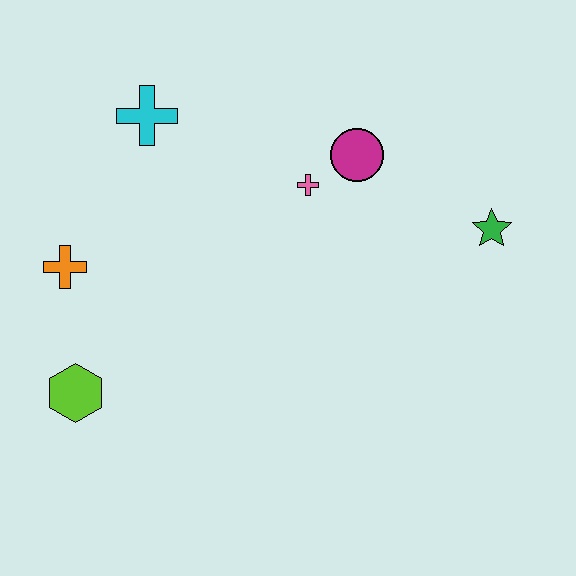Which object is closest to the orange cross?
The lime hexagon is closest to the orange cross.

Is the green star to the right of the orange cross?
Yes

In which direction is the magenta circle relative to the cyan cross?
The magenta circle is to the right of the cyan cross.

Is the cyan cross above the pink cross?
Yes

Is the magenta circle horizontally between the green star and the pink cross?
Yes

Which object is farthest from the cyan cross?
The green star is farthest from the cyan cross.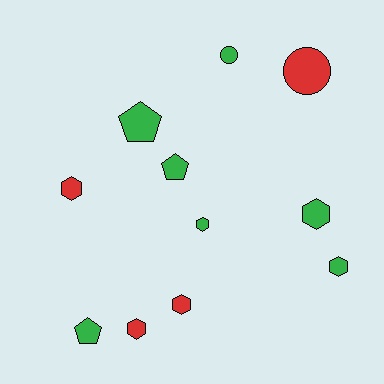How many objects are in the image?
There are 11 objects.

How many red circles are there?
There is 1 red circle.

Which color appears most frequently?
Green, with 7 objects.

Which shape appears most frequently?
Hexagon, with 6 objects.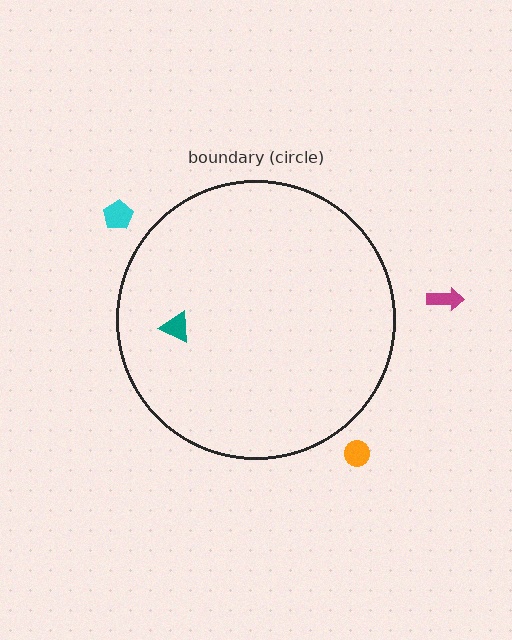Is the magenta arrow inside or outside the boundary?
Outside.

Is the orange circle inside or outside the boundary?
Outside.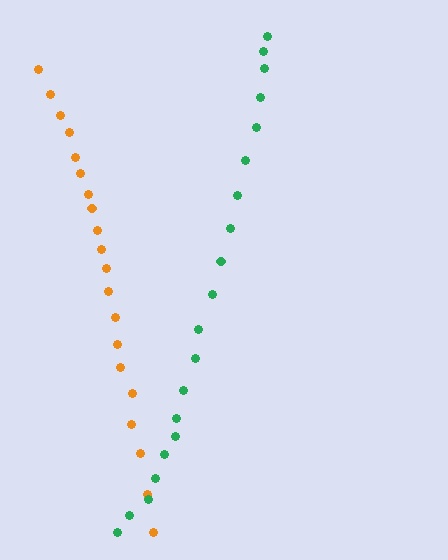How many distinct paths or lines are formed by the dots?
There are 2 distinct paths.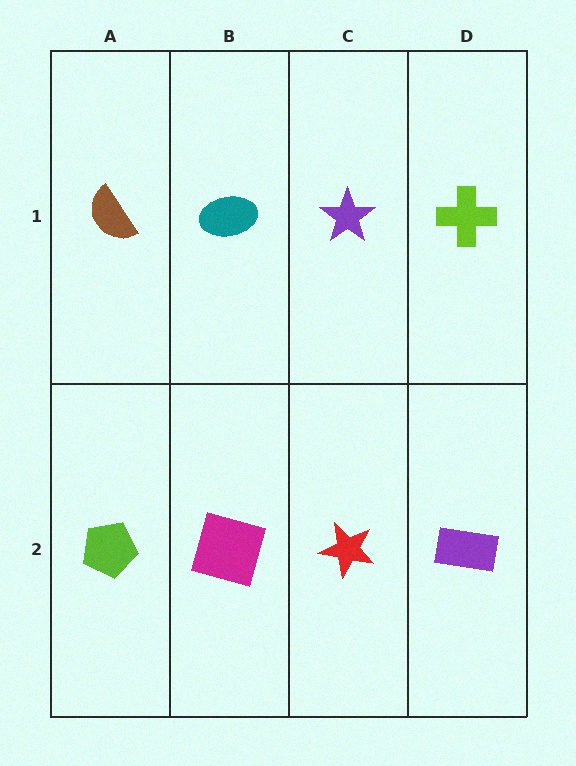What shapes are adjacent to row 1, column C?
A red star (row 2, column C), a teal ellipse (row 1, column B), a lime cross (row 1, column D).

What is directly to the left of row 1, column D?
A purple star.